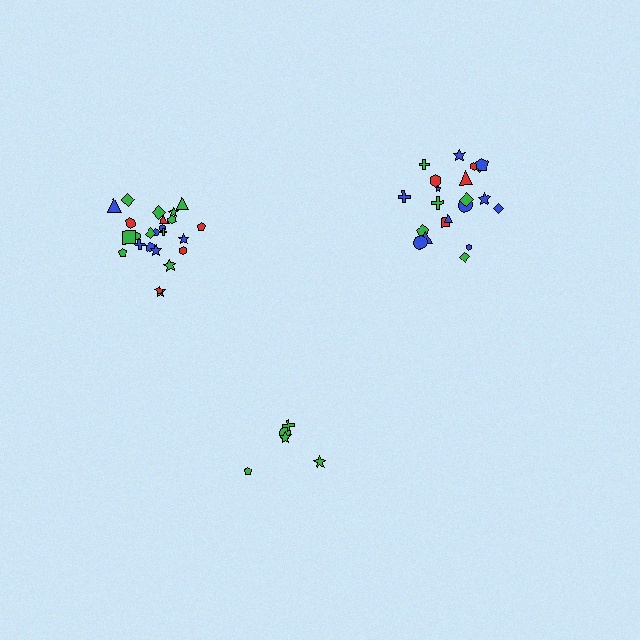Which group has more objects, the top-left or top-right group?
The top-left group.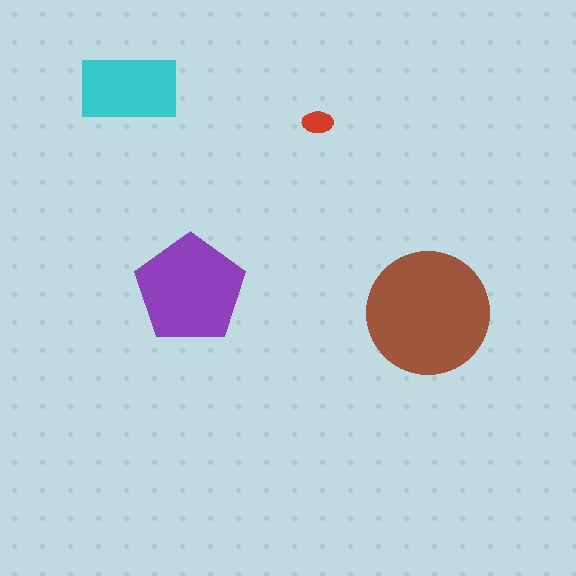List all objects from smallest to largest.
The red ellipse, the cyan rectangle, the purple pentagon, the brown circle.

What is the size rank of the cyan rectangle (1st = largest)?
3rd.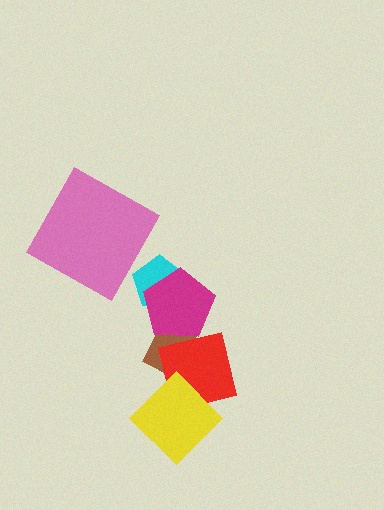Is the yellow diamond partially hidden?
No, no other shape covers it.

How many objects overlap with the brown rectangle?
2 objects overlap with the brown rectangle.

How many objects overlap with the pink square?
0 objects overlap with the pink square.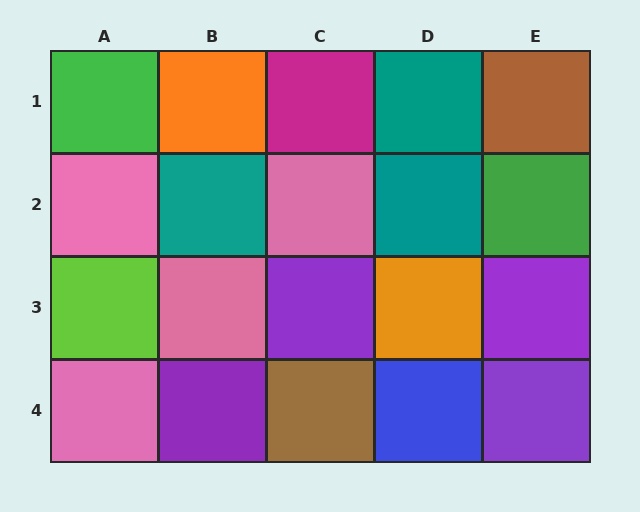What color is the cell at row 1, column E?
Brown.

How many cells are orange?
2 cells are orange.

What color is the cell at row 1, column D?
Teal.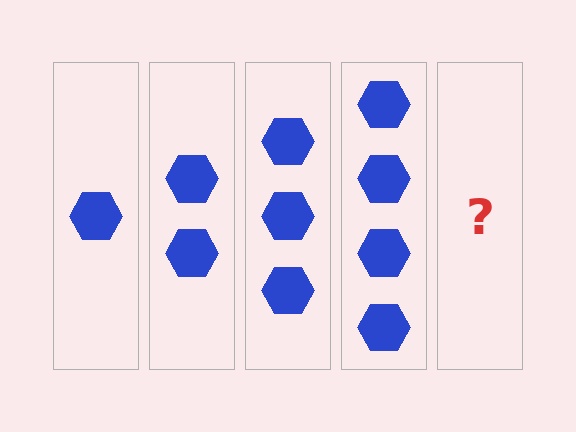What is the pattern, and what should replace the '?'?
The pattern is that each step adds one more hexagon. The '?' should be 5 hexagons.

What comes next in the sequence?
The next element should be 5 hexagons.